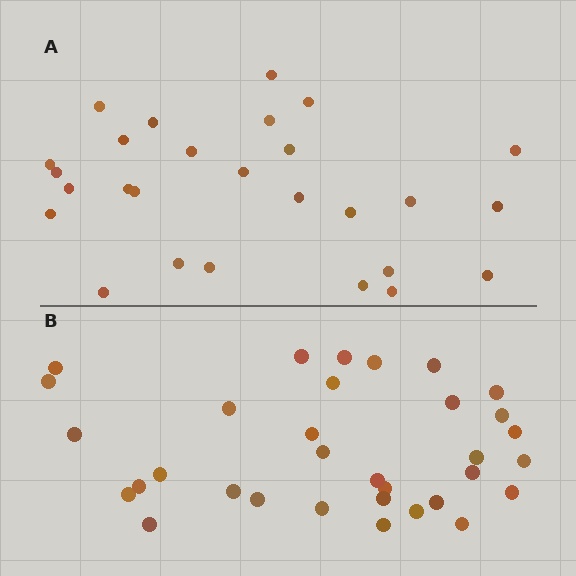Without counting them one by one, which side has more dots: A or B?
Region B (the bottom region) has more dots.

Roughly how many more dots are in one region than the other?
Region B has about 6 more dots than region A.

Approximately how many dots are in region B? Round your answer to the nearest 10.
About 30 dots. (The exact count is 33, which rounds to 30.)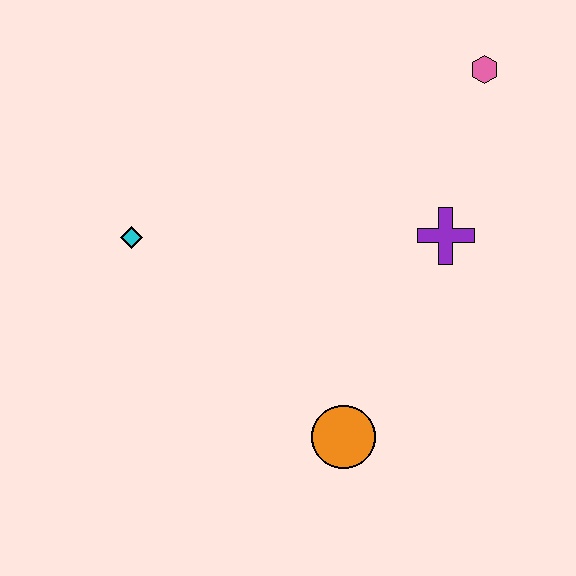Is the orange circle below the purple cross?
Yes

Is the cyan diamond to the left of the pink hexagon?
Yes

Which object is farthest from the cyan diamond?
The pink hexagon is farthest from the cyan diamond.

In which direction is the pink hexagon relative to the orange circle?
The pink hexagon is above the orange circle.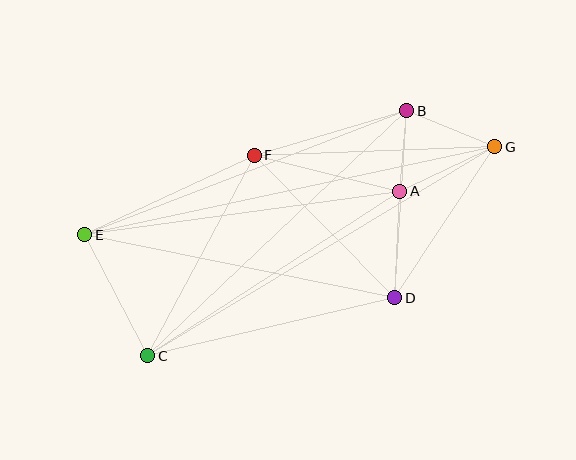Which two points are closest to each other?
Points A and B are closest to each other.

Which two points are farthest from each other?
Points E and G are farthest from each other.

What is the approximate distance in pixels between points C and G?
The distance between C and G is approximately 405 pixels.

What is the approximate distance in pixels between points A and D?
The distance between A and D is approximately 107 pixels.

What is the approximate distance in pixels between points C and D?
The distance between C and D is approximately 254 pixels.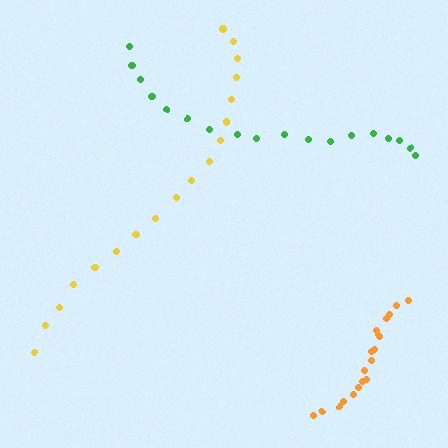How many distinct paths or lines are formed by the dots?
There are 3 distinct paths.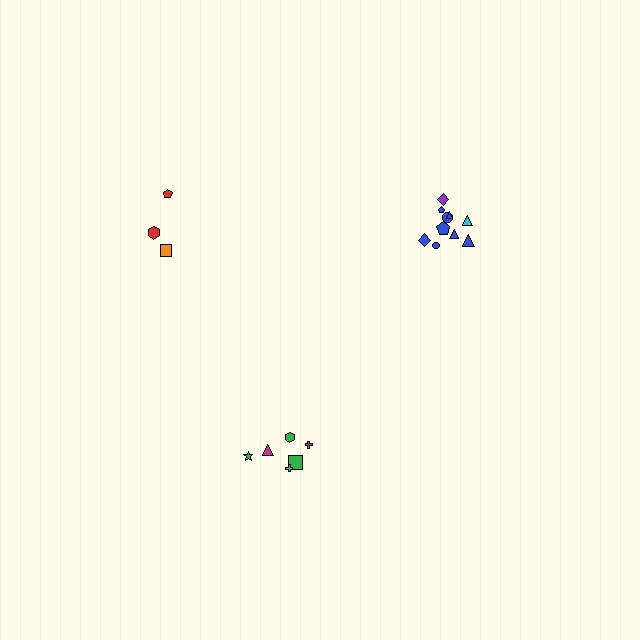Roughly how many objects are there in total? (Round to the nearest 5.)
Roughly 20 objects in total.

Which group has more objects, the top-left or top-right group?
The top-right group.